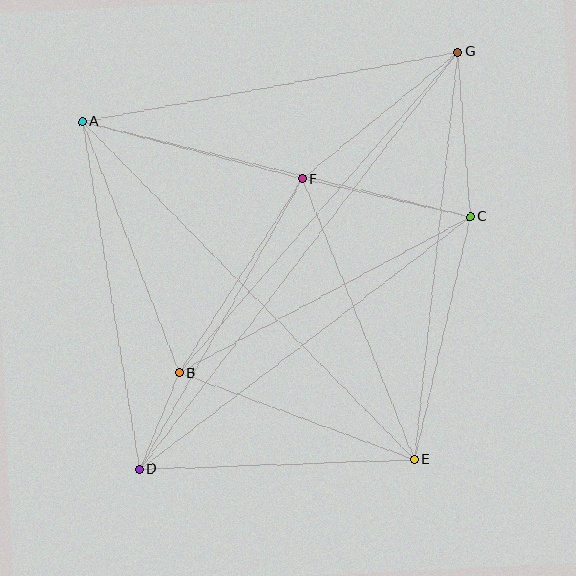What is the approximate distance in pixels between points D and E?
The distance between D and E is approximately 275 pixels.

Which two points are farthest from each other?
Points D and G are farthest from each other.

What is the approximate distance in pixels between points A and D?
The distance between A and D is approximately 352 pixels.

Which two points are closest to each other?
Points B and D are closest to each other.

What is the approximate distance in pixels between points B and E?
The distance between B and E is approximately 251 pixels.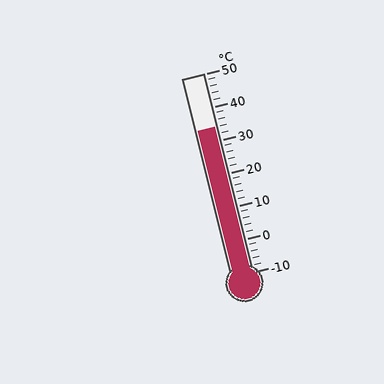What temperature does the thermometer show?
The thermometer shows approximately 34°C.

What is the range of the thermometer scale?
The thermometer scale ranges from -10°C to 50°C.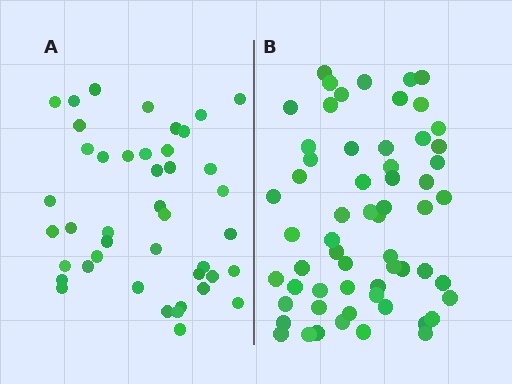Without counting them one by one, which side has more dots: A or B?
Region B (the right region) has more dots.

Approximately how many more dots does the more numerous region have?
Region B has approximately 15 more dots than region A.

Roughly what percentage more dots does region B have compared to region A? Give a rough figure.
About 40% more.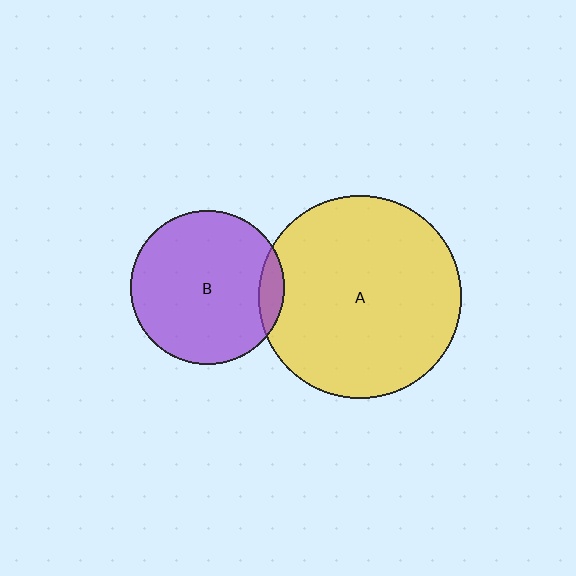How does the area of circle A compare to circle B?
Approximately 1.7 times.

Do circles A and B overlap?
Yes.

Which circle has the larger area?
Circle A (yellow).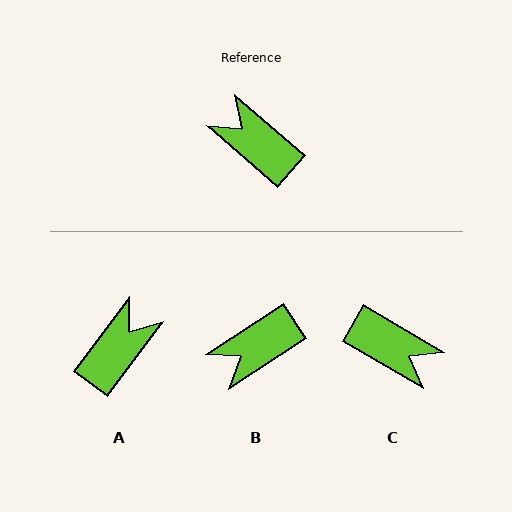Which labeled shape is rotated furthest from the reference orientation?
C, about 169 degrees away.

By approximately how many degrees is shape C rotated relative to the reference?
Approximately 169 degrees clockwise.